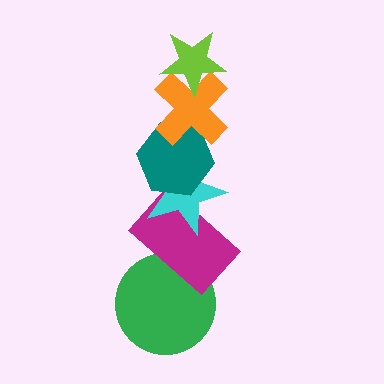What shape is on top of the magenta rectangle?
The cyan star is on top of the magenta rectangle.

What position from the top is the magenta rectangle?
The magenta rectangle is 5th from the top.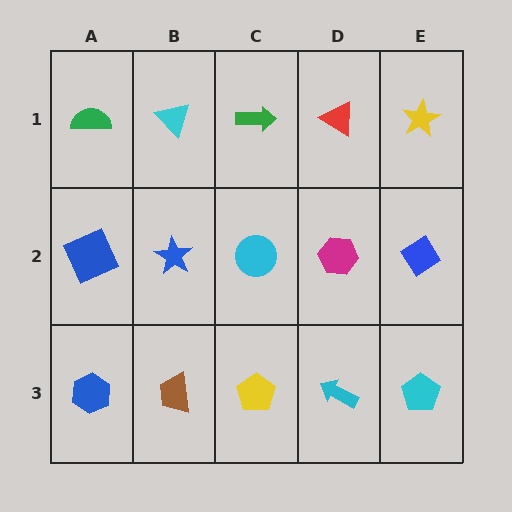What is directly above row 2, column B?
A cyan triangle.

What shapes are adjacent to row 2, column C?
A green arrow (row 1, column C), a yellow pentagon (row 3, column C), a blue star (row 2, column B), a magenta hexagon (row 2, column D).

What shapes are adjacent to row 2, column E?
A yellow star (row 1, column E), a cyan pentagon (row 3, column E), a magenta hexagon (row 2, column D).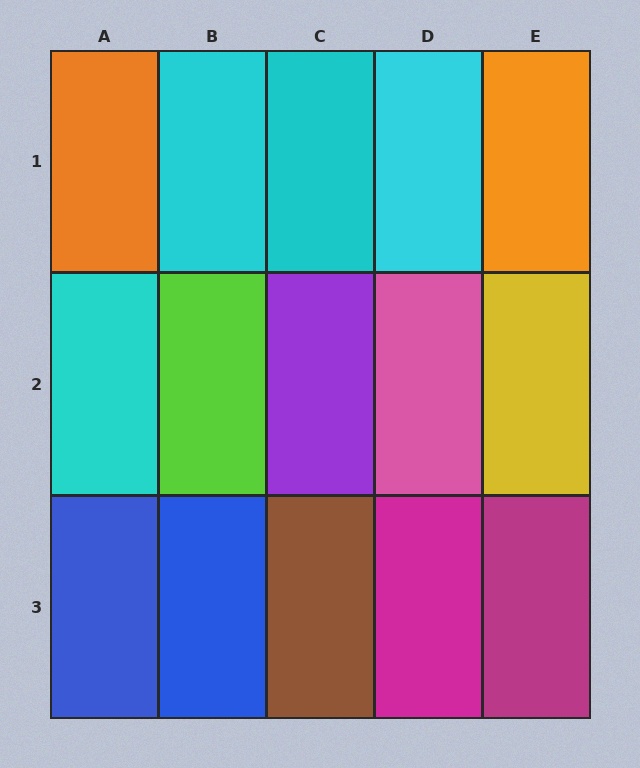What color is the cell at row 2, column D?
Pink.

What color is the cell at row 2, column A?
Cyan.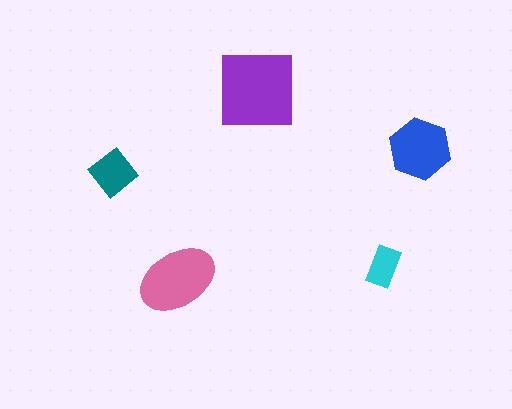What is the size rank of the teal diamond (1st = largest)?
4th.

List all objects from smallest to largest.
The cyan rectangle, the teal diamond, the blue hexagon, the pink ellipse, the purple square.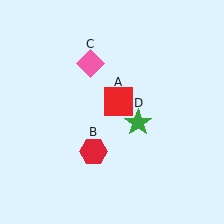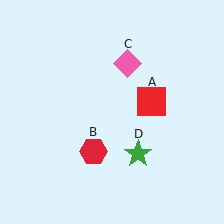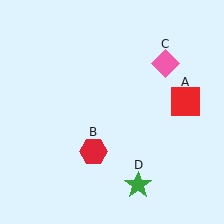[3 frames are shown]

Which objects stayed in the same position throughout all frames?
Red hexagon (object B) remained stationary.